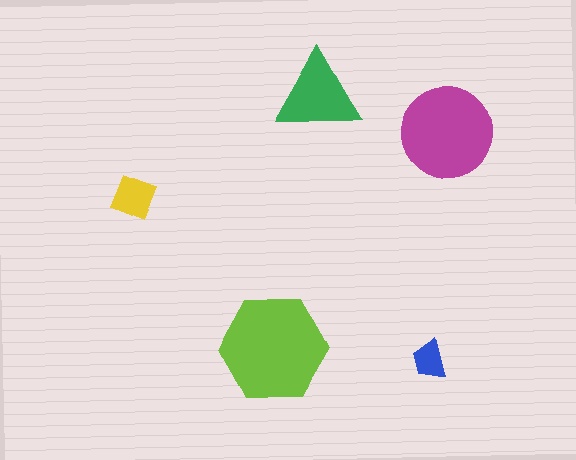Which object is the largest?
The lime hexagon.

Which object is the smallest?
The blue trapezoid.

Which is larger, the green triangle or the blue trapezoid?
The green triangle.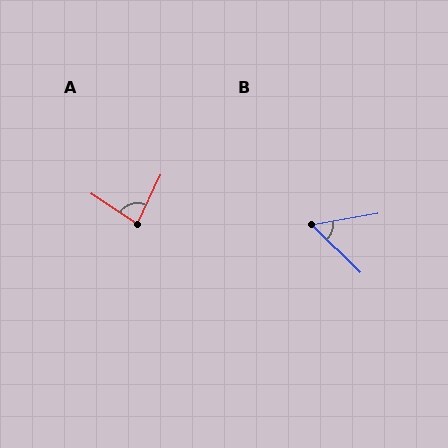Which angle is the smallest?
B, at approximately 54 degrees.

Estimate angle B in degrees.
Approximately 54 degrees.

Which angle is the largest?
A, at approximately 82 degrees.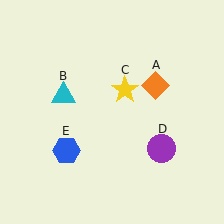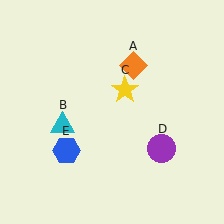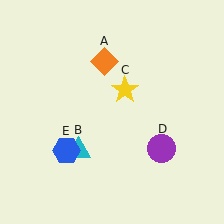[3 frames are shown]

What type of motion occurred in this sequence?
The orange diamond (object A), cyan triangle (object B) rotated counterclockwise around the center of the scene.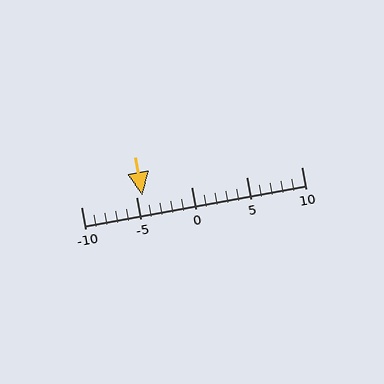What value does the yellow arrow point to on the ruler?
The yellow arrow points to approximately -4.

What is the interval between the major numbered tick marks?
The major tick marks are spaced 5 units apart.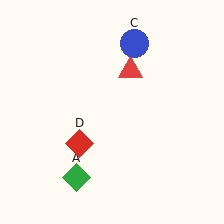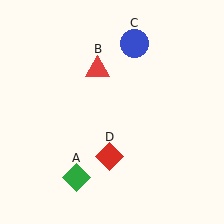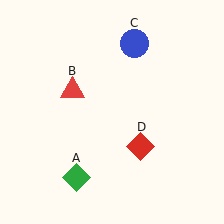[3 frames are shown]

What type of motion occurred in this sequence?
The red triangle (object B), red diamond (object D) rotated counterclockwise around the center of the scene.